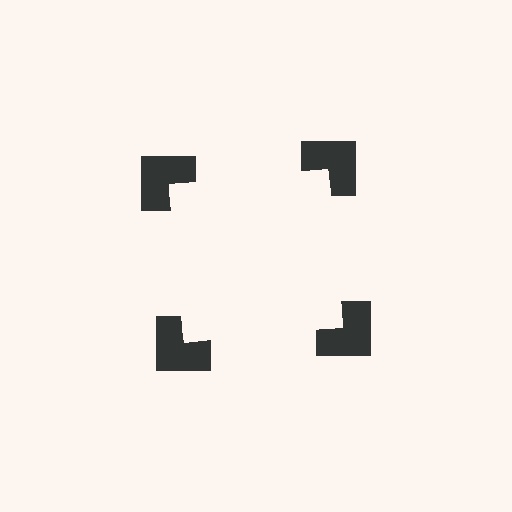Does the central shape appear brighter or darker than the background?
It typically appears slightly brighter than the background, even though no actual brightness change is drawn.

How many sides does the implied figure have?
4 sides.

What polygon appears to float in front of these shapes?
An illusory square — its edges are inferred from the aligned wedge cuts in the notched squares, not physically drawn.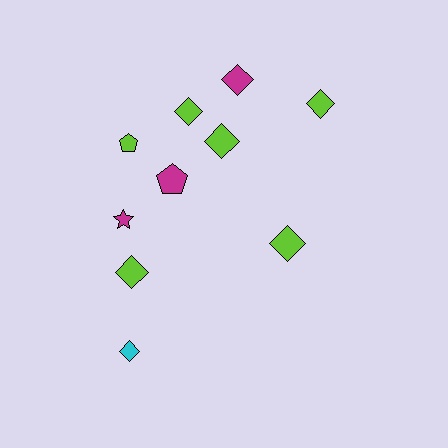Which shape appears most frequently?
Diamond, with 7 objects.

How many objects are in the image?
There are 10 objects.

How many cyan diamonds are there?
There is 1 cyan diamond.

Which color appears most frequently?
Lime, with 6 objects.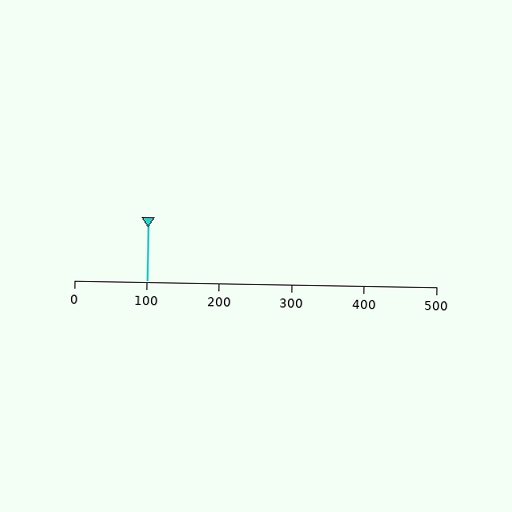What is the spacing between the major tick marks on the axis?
The major ticks are spaced 100 apart.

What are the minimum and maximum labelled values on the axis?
The axis runs from 0 to 500.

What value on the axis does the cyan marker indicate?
The marker indicates approximately 100.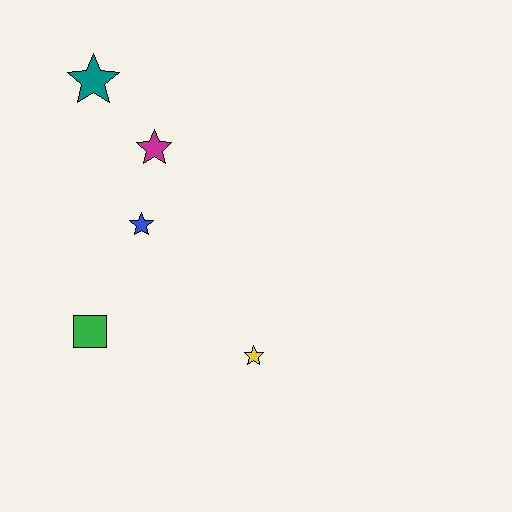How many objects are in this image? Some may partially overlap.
There are 5 objects.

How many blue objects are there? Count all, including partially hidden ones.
There is 1 blue object.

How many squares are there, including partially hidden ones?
There is 1 square.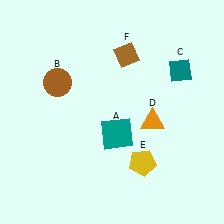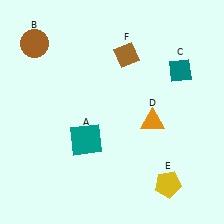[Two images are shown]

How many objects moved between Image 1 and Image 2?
3 objects moved between the two images.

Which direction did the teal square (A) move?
The teal square (A) moved left.